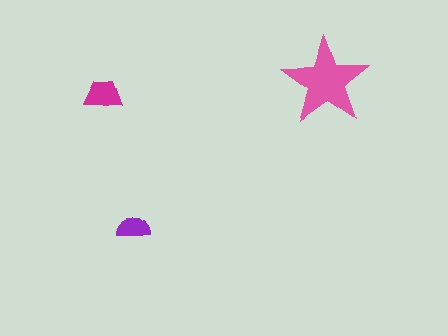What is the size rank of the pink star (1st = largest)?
1st.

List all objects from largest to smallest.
The pink star, the magenta trapezoid, the purple semicircle.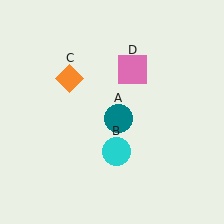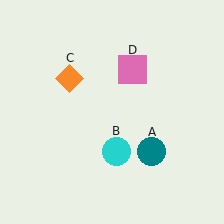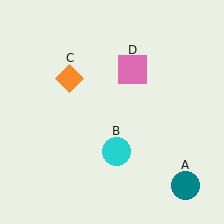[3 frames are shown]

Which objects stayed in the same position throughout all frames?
Cyan circle (object B) and orange diamond (object C) and pink square (object D) remained stationary.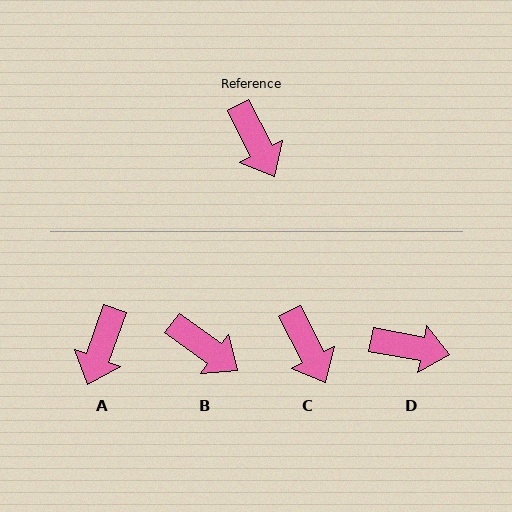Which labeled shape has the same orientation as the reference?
C.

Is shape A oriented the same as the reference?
No, it is off by about 47 degrees.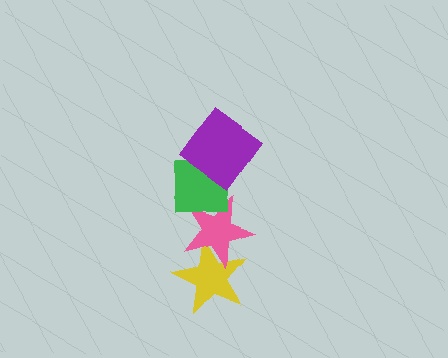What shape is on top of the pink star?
The green square is on top of the pink star.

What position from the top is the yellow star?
The yellow star is 4th from the top.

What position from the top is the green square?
The green square is 2nd from the top.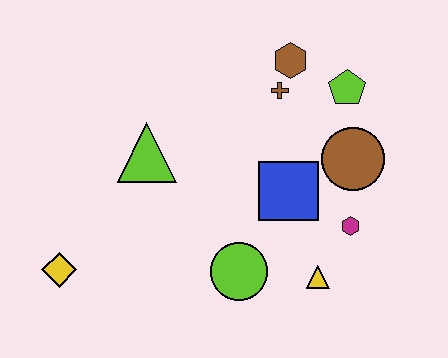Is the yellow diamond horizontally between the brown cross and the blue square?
No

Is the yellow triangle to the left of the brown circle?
Yes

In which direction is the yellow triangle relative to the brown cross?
The yellow triangle is below the brown cross.